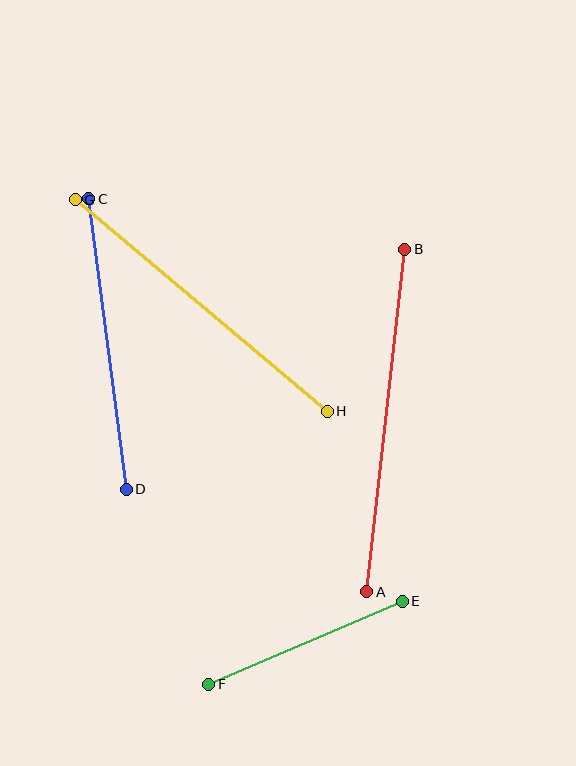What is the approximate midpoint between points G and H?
The midpoint is at approximately (201, 306) pixels.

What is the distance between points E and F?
The distance is approximately 211 pixels.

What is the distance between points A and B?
The distance is approximately 345 pixels.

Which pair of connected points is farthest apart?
Points A and B are farthest apart.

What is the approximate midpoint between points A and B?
The midpoint is at approximately (386, 420) pixels.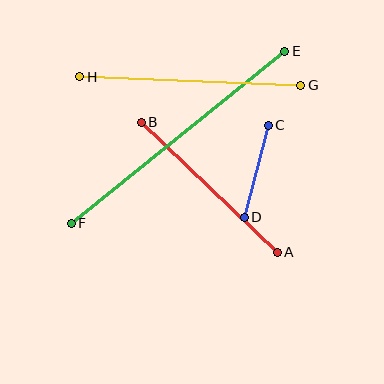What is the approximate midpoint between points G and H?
The midpoint is at approximately (190, 81) pixels.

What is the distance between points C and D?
The distance is approximately 95 pixels.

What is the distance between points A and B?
The distance is approximately 188 pixels.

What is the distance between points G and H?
The distance is approximately 221 pixels.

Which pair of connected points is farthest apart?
Points E and F are farthest apart.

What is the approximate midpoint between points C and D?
The midpoint is at approximately (256, 171) pixels.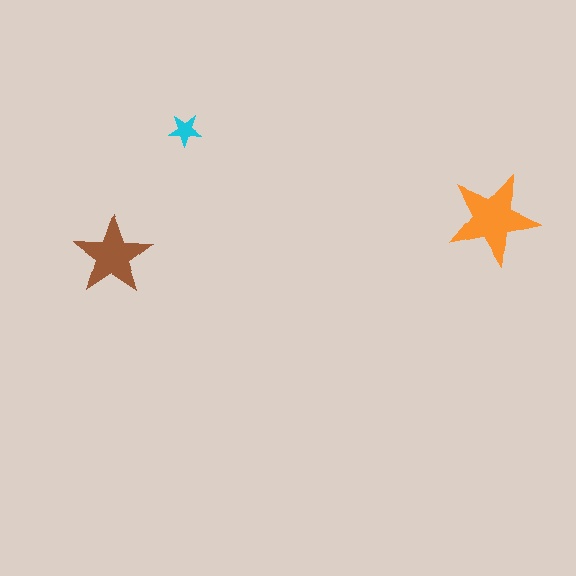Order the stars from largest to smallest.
the orange one, the brown one, the cyan one.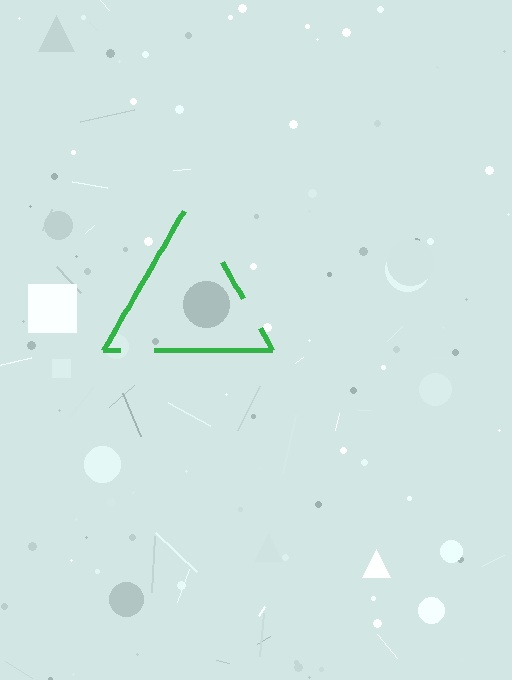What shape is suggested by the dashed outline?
The dashed outline suggests a triangle.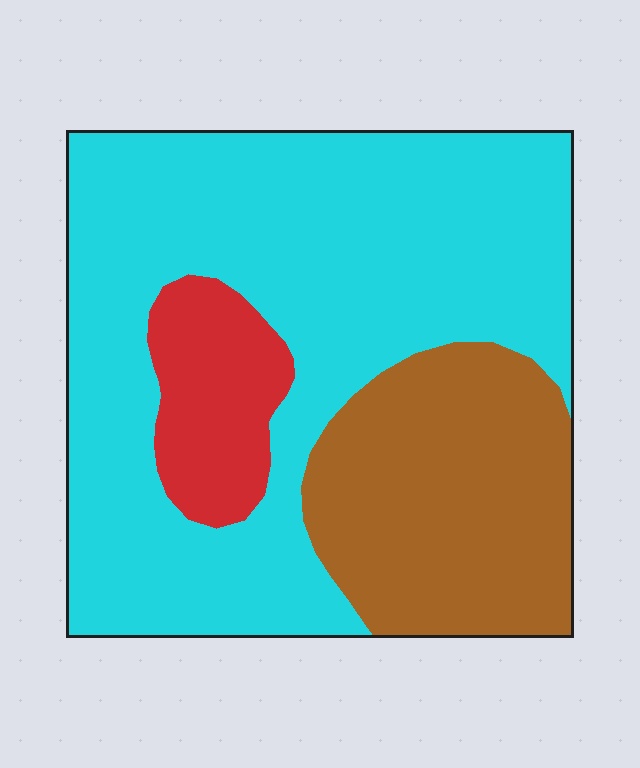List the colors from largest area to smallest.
From largest to smallest: cyan, brown, red.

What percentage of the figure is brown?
Brown takes up between a sixth and a third of the figure.